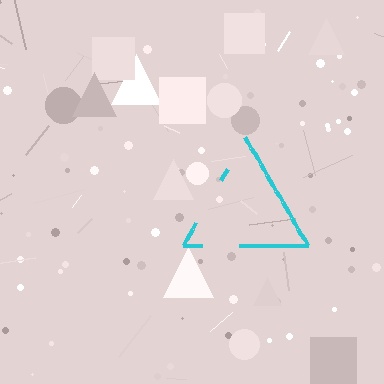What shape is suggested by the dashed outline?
The dashed outline suggests a triangle.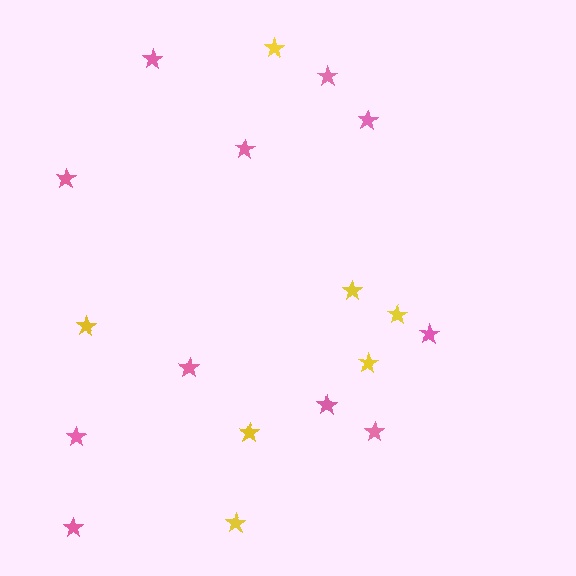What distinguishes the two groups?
There are 2 groups: one group of yellow stars (7) and one group of pink stars (11).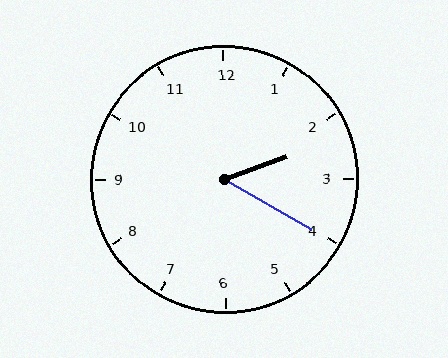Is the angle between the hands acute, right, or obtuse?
It is acute.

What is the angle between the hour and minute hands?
Approximately 50 degrees.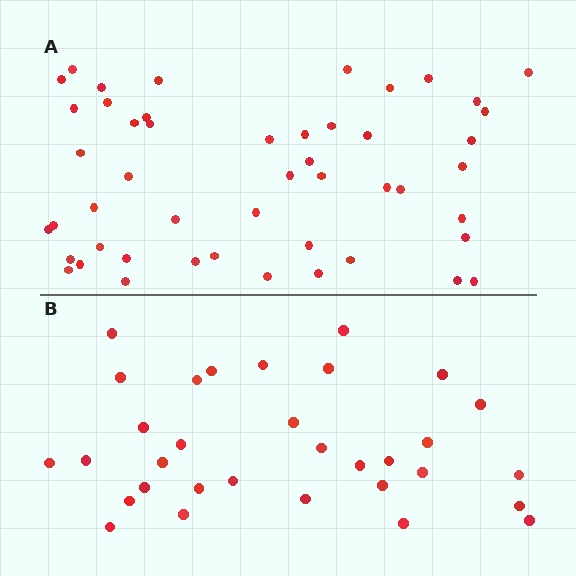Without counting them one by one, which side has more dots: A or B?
Region A (the top region) has more dots.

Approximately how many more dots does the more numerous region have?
Region A has approximately 15 more dots than region B.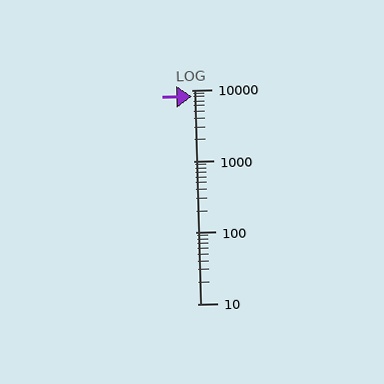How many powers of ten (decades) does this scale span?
The scale spans 3 decades, from 10 to 10000.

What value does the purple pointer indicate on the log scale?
The pointer indicates approximately 8200.